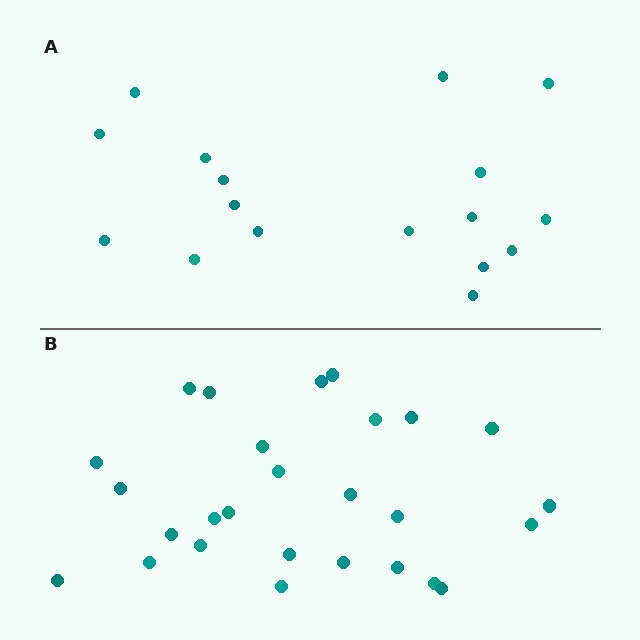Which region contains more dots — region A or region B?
Region B (the bottom region) has more dots.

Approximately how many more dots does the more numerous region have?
Region B has roughly 10 or so more dots than region A.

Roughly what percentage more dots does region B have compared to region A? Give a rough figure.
About 60% more.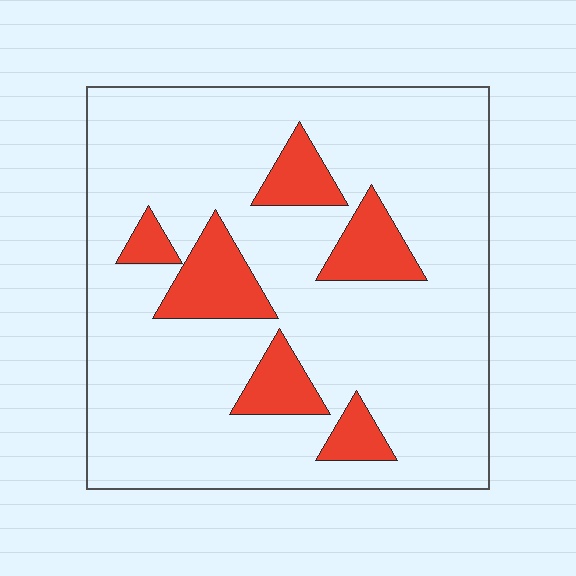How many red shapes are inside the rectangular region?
6.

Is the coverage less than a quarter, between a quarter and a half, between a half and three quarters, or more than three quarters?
Less than a quarter.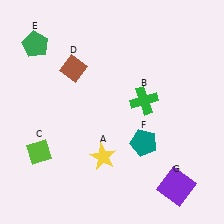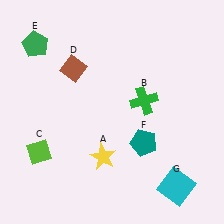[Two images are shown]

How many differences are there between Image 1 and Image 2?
There is 1 difference between the two images.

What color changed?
The square (G) changed from purple in Image 1 to cyan in Image 2.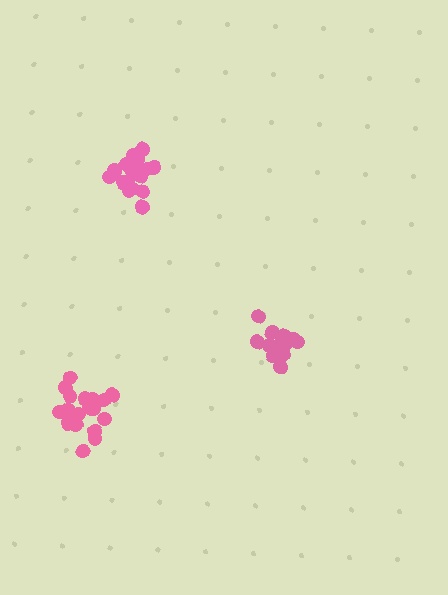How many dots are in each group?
Group 1: 15 dots, Group 2: 20 dots, Group 3: 21 dots (56 total).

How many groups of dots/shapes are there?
There are 3 groups.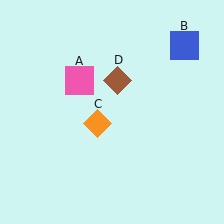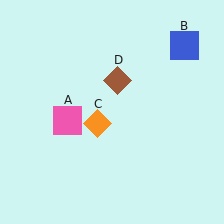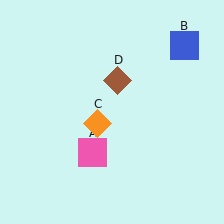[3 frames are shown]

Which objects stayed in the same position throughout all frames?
Blue square (object B) and orange diamond (object C) and brown diamond (object D) remained stationary.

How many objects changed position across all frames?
1 object changed position: pink square (object A).